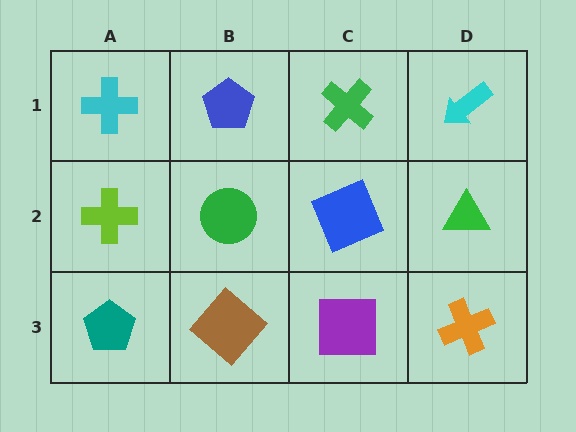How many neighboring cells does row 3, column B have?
3.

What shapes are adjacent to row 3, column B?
A green circle (row 2, column B), a teal pentagon (row 3, column A), a purple square (row 3, column C).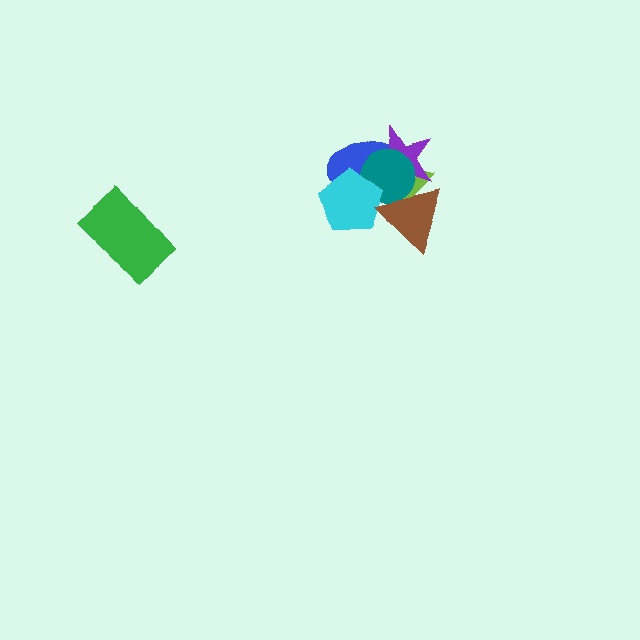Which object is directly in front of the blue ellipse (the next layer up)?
The lime triangle is directly in front of the blue ellipse.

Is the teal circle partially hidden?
Yes, it is partially covered by another shape.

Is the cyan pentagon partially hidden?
Yes, it is partially covered by another shape.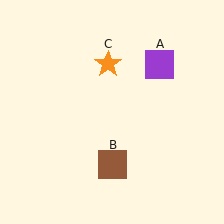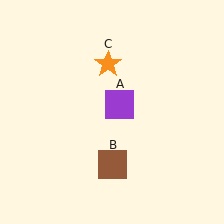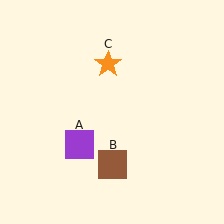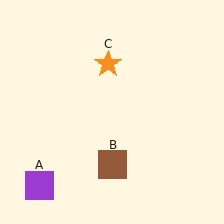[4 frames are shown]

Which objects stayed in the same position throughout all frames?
Brown square (object B) and orange star (object C) remained stationary.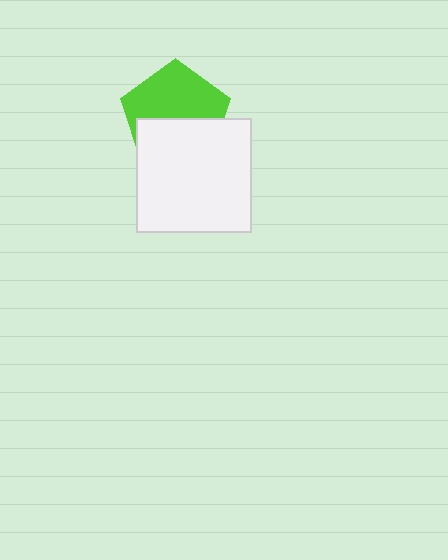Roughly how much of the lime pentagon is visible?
About half of it is visible (roughly 54%).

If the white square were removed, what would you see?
You would see the complete lime pentagon.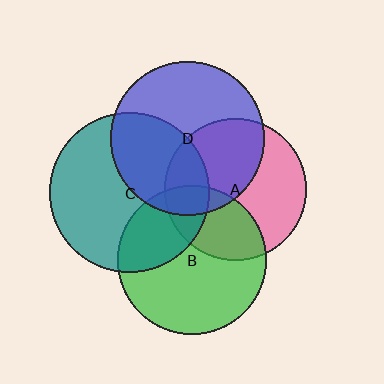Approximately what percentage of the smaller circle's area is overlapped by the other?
Approximately 40%.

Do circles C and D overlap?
Yes.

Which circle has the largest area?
Circle C (teal).